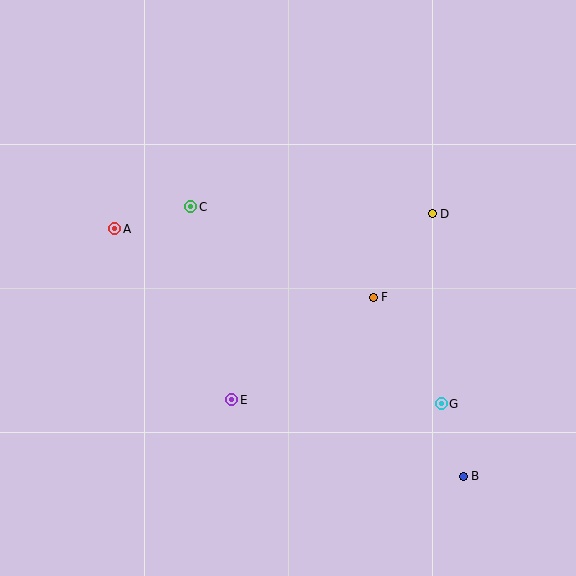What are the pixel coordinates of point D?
Point D is at (432, 214).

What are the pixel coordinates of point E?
Point E is at (232, 400).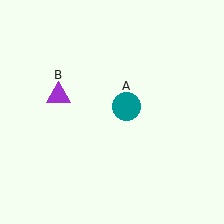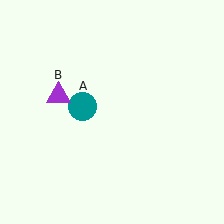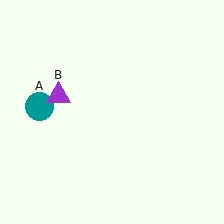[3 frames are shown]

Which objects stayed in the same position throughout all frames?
Purple triangle (object B) remained stationary.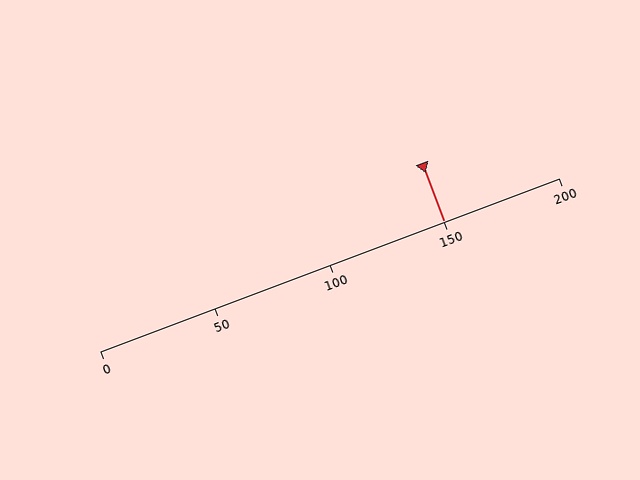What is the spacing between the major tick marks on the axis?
The major ticks are spaced 50 apart.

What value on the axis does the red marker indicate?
The marker indicates approximately 150.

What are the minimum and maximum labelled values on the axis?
The axis runs from 0 to 200.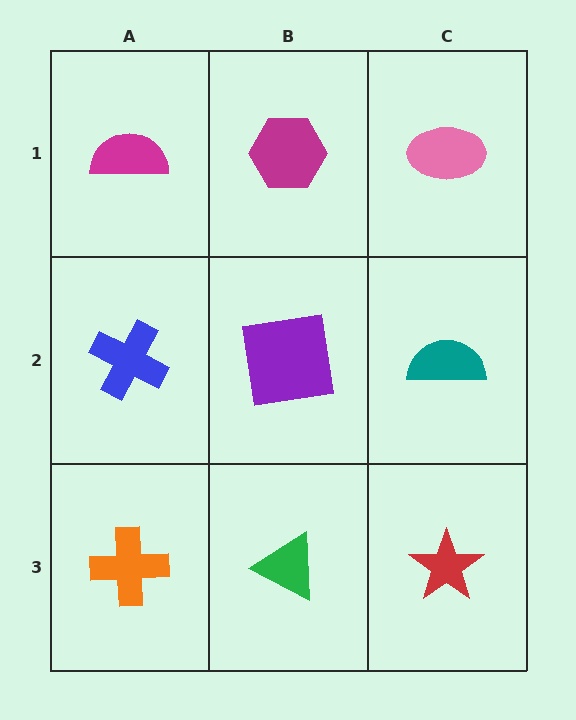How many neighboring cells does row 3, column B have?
3.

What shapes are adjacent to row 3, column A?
A blue cross (row 2, column A), a green triangle (row 3, column B).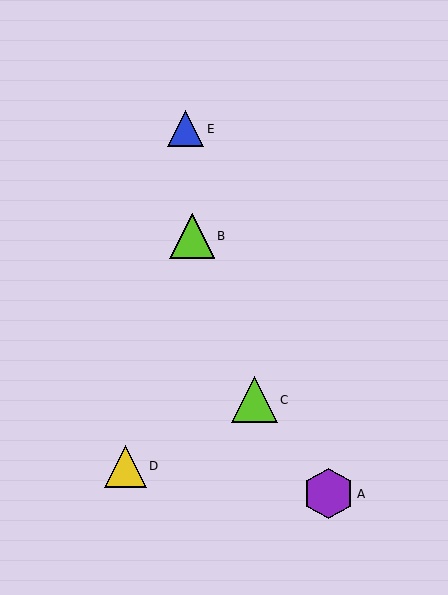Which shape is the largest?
The purple hexagon (labeled A) is the largest.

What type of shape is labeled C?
Shape C is a lime triangle.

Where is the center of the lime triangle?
The center of the lime triangle is at (192, 236).